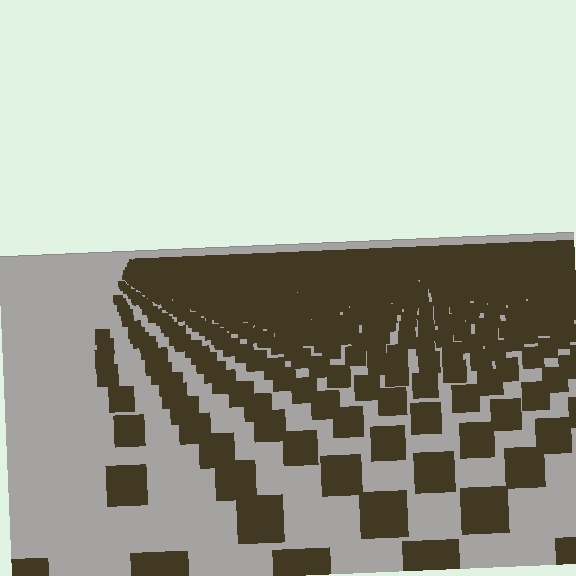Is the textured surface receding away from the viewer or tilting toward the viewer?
The surface is receding away from the viewer. Texture elements get smaller and denser toward the top.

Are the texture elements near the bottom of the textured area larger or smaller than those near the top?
Larger. Near the bottom, elements are closer to the viewer and appear at a bigger on-screen size.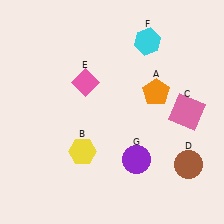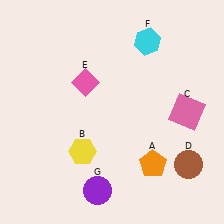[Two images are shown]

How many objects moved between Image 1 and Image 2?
2 objects moved between the two images.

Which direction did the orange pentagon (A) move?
The orange pentagon (A) moved down.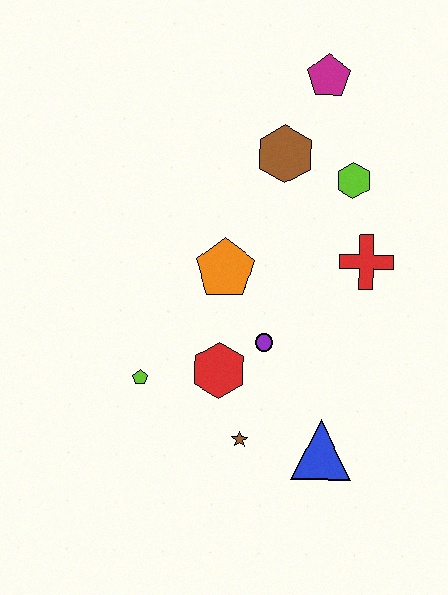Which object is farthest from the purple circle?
The magenta pentagon is farthest from the purple circle.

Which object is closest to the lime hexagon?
The brown hexagon is closest to the lime hexagon.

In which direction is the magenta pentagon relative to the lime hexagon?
The magenta pentagon is above the lime hexagon.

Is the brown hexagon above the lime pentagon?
Yes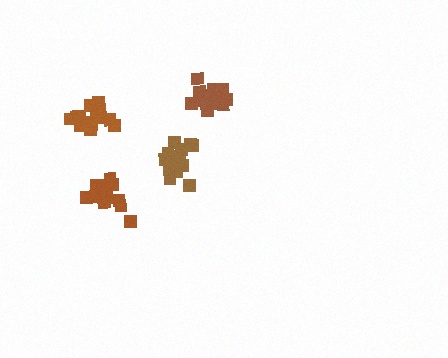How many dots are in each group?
Group 1: 15 dots, Group 2: 18 dots, Group 3: 14 dots, Group 4: 17 dots (64 total).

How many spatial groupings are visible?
There are 4 spatial groupings.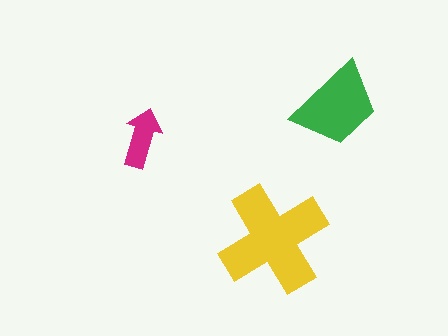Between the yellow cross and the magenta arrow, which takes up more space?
The yellow cross.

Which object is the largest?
The yellow cross.